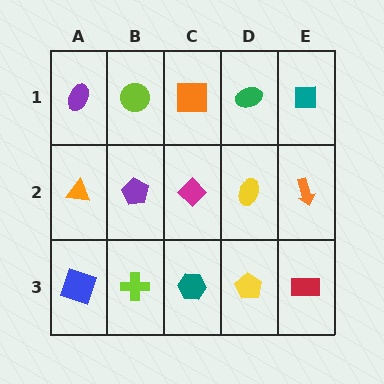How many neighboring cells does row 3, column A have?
2.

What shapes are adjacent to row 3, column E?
An orange arrow (row 2, column E), a yellow pentagon (row 3, column D).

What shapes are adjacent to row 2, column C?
An orange square (row 1, column C), a teal hexagon (row 3, column C), a purple pentagon (row 2, column B), a yellow ellipse (row 2, column D).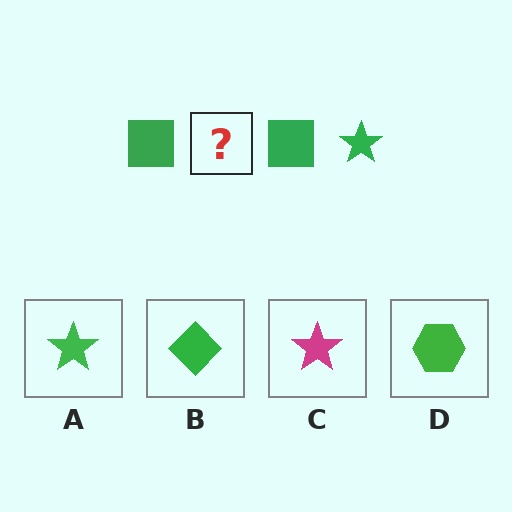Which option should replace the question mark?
Option A.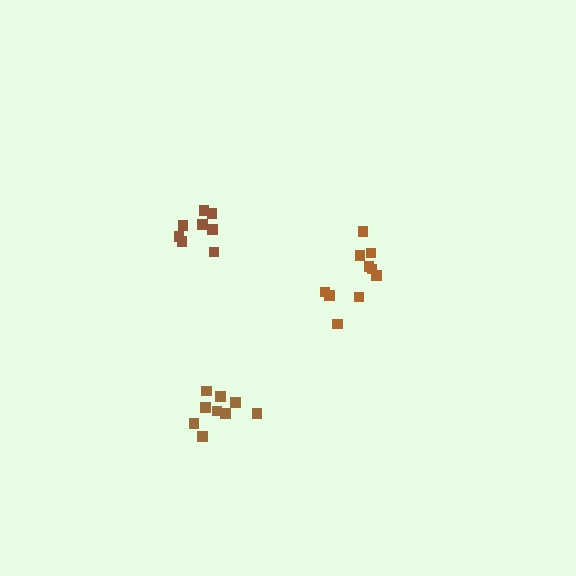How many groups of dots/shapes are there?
There are 3 groups.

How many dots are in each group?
Group 1: 10 dots, Group 2: 8 dots, Group 3: 9 dots (27 total).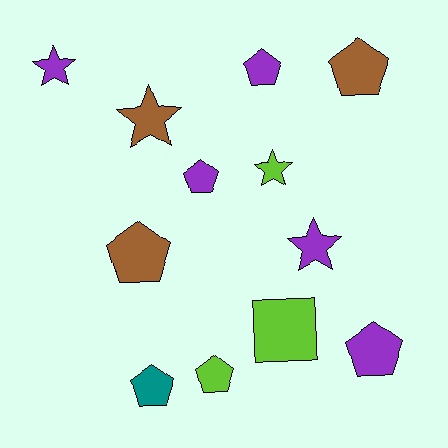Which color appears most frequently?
Purple, with 5 objects.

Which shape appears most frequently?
Pentagon, with 7 objects.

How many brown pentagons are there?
There are 2 brown pentagons.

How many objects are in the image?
There are 12 objects.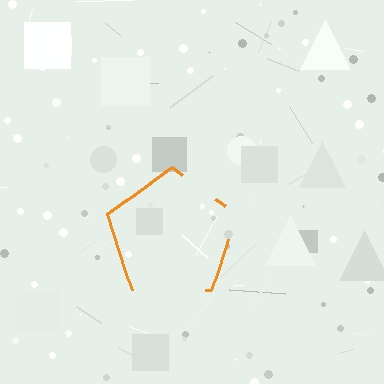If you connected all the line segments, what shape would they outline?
They would outline a pentagon.